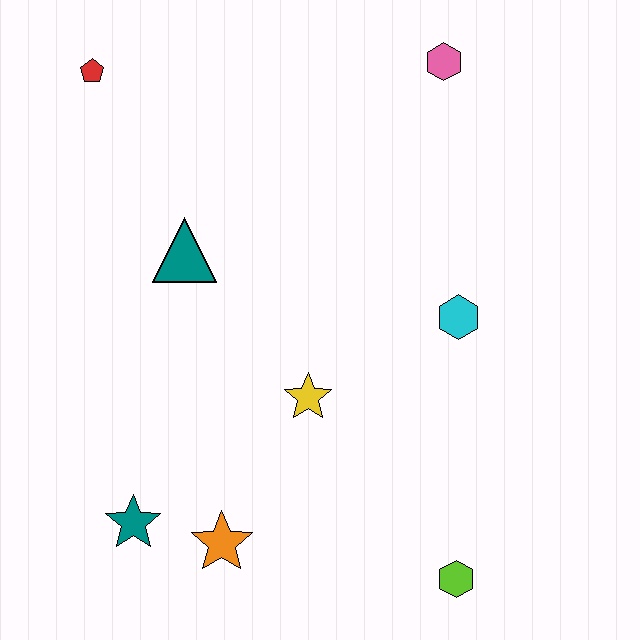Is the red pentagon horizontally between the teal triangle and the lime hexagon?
No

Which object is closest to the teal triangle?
The yellow star is closest to the teal triangle.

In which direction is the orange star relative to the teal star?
The orange star is to the right of the teal star.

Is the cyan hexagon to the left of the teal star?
No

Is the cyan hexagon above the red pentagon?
No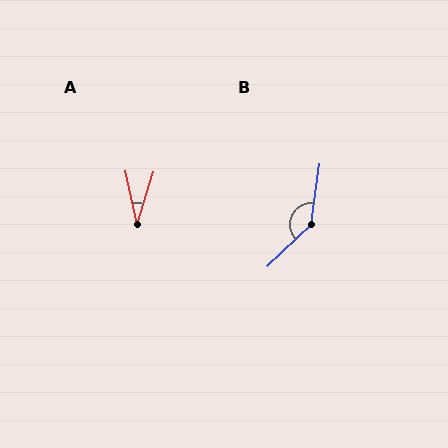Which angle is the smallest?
A, at approximately 29 degrees.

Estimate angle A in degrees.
Approximately 29 degrees.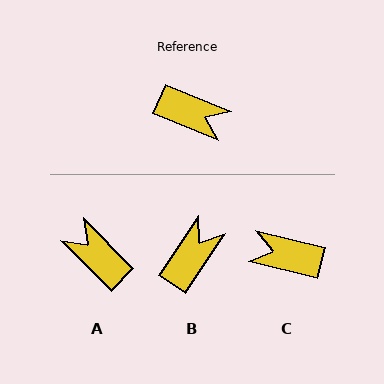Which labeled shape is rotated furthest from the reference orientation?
C, about 171 degrees away.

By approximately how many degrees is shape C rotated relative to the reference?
Approximately 171 degrees clockwise.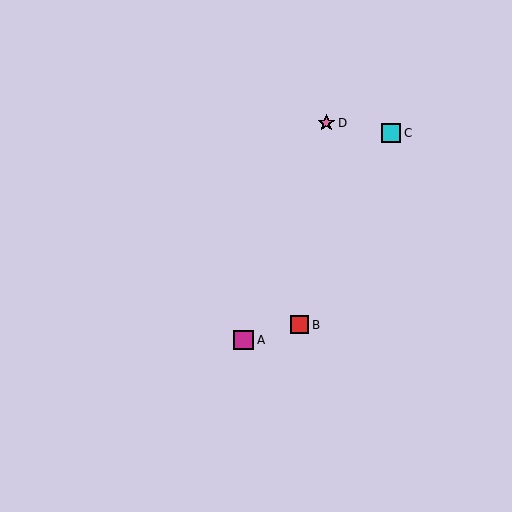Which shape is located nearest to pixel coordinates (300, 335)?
The red square (labeled B) at (300, 325) is nearest to that location.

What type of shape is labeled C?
Shape C is a cyan square.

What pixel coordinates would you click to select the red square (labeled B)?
Click at (300, 325) to select the red square B.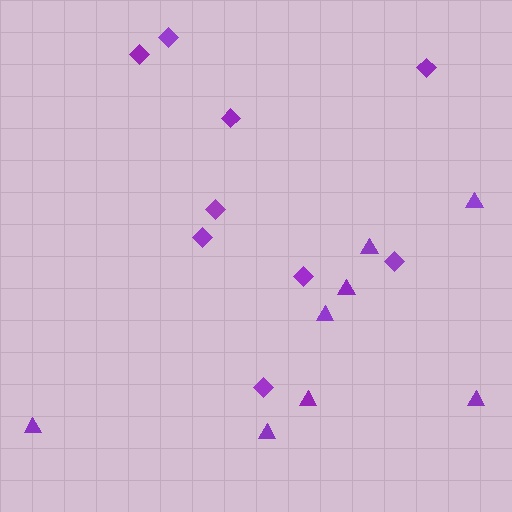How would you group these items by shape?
There are 2 groups: one group of triangles (8) and one group of diamonds (9).